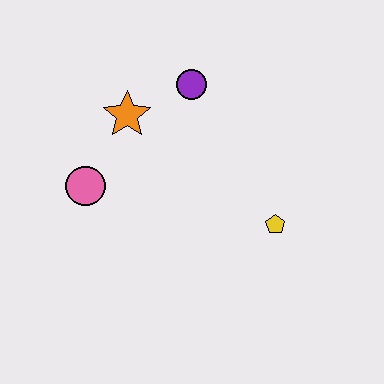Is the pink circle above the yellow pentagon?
Yes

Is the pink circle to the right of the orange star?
No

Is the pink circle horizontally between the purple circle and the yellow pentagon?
No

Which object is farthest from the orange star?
The yellow pentagon is farthest from the orange star.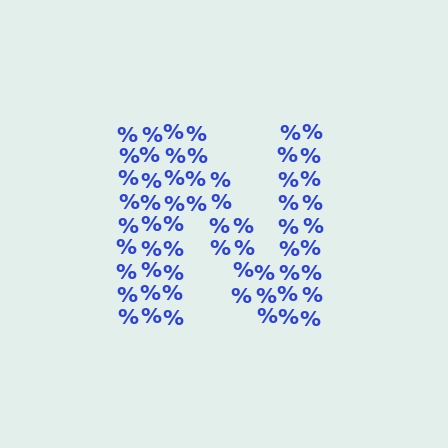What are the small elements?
The small elements are percent signs.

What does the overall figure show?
The overall figure shows the letter N.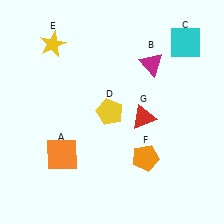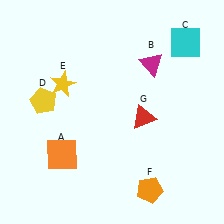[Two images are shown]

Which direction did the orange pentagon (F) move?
The orange pentagon (F) moved down.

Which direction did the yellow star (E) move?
The yellow star (E) moved down.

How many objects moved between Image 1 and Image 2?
3 objects moved between the two images.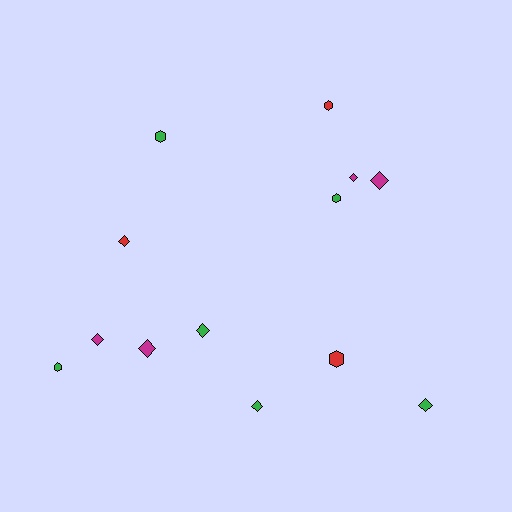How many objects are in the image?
There are 13 objects.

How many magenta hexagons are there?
There are no magenta hexagons.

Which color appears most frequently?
Green, with 6 objects.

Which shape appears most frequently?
Diamond, with 8 objects.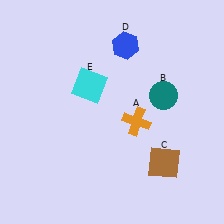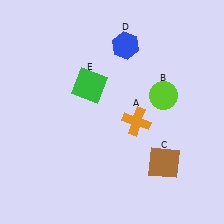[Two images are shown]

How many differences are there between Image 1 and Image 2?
There are 2 differences between the two images.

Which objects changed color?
B changed from teal to lime. E changed from cyan to green.